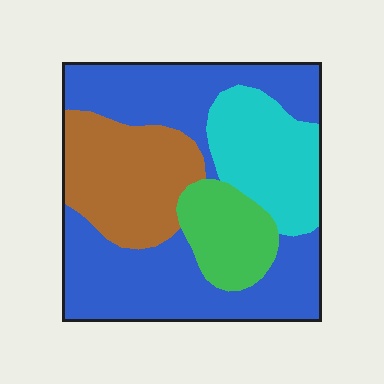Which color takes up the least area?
Green, at roughly 10%.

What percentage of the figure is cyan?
Cyan covers 18% of the figure.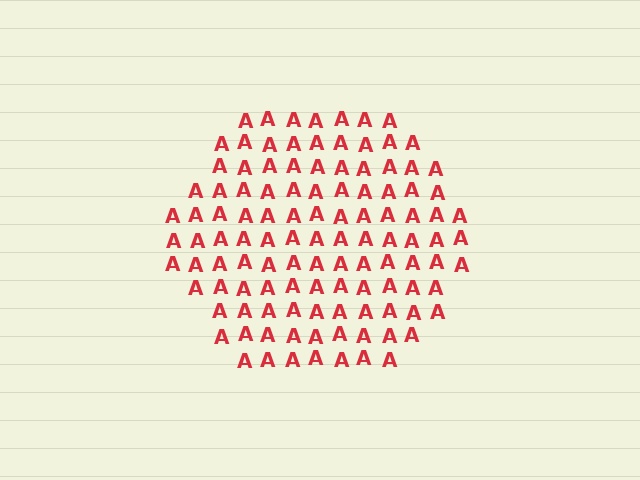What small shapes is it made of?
It is made of small letter A's.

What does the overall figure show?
The overall figure shows a hexagon.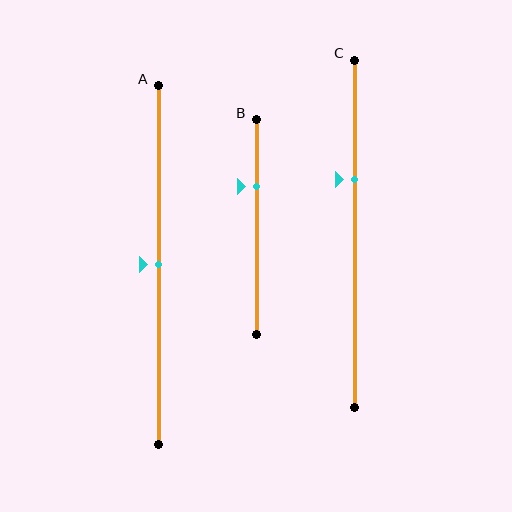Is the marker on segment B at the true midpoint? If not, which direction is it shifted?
No, the marker on segment B is shifted upward by about 19% of the segment length.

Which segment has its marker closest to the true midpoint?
Segment A has its marker closest to the true midpoint.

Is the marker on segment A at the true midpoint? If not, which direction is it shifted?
Yes, the marker on segment A is at the true midpoint.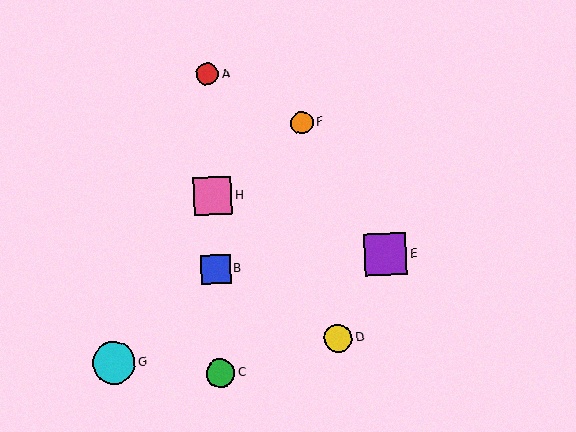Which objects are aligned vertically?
Objects A, B, C, H are aligned vertically.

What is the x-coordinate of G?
Object G is at x≈114.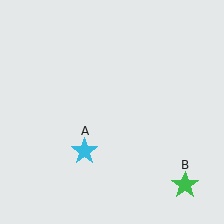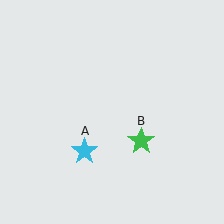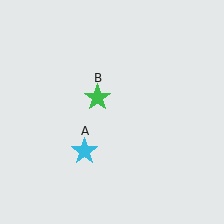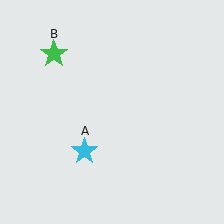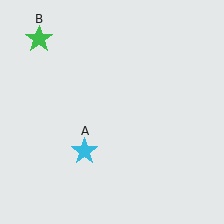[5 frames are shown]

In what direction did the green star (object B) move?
The green star (object B) moved up and to the left.